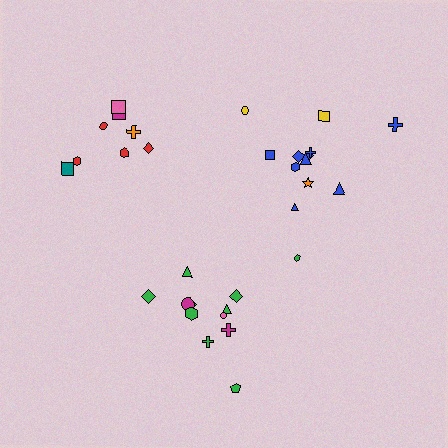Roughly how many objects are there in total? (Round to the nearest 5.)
Roughly 30 objects in total.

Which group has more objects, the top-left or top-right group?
The top-right group.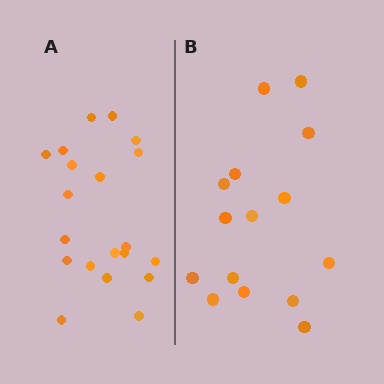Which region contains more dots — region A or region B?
Region A (the left region) has more dots.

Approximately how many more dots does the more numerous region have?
Region A has about 5 more dots than region B.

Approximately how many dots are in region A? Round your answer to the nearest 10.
About 20 dots.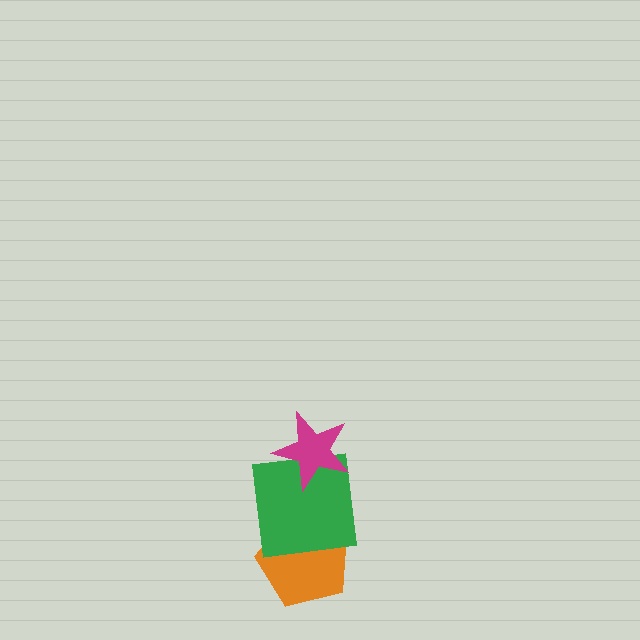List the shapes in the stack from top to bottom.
From top to bottom: the magenta star, the green square, the orange pentagon.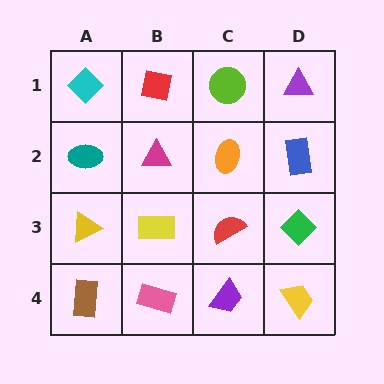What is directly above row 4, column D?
A green diamond.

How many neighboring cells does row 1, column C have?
3.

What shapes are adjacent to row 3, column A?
A teal ellipse (row 2, column A), a brown rectangle (row 4, column A), a yellow rectangle (row 3, column B).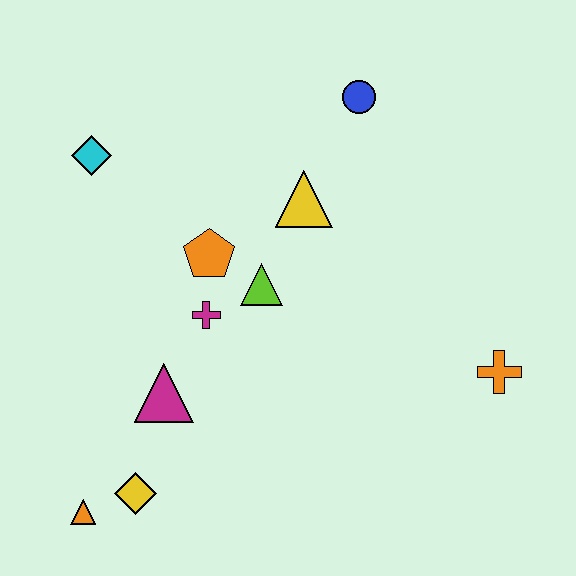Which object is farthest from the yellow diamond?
The blue circle is farthest from the yellow diamond.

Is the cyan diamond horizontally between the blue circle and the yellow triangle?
No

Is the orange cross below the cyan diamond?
Yes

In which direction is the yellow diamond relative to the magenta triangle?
The yellow diamond is below the magenta triangle.